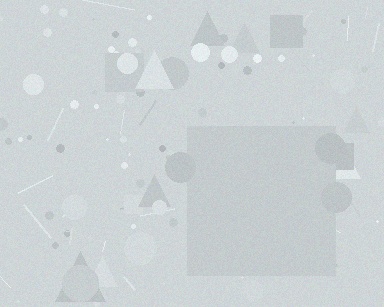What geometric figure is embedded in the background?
A square is embedded in the background.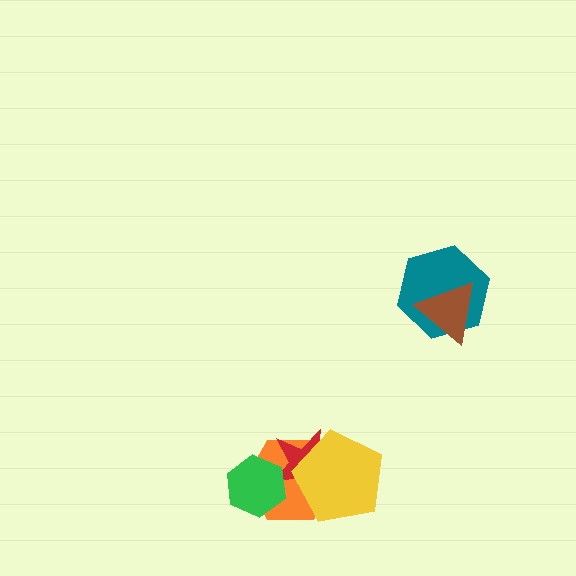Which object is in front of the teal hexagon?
The brown triangle is in front of the teal hexagon.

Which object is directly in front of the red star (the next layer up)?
The yellow pentagon is directly in front of the red star.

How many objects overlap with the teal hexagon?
1 object overlaps with the teal hexagon.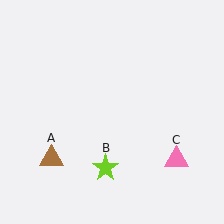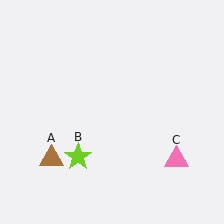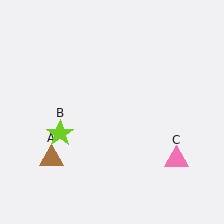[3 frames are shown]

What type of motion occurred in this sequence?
The lime star (object B) rotated clockwise around the center of the scene.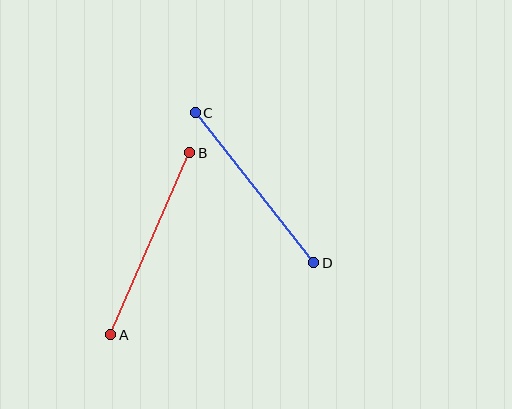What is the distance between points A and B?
The distance is approximately 199 pixels.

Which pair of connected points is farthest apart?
Points A and B are farthest apart.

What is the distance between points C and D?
The distance is approximately 191 pixels.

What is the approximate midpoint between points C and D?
The midpoint is at approximately (255, 188) pixels.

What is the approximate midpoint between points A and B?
The midpoint is at approximately (150, 244) pixels.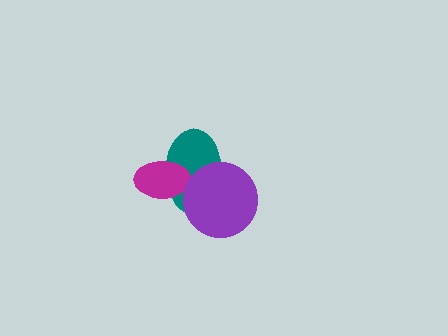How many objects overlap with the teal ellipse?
2 objects overlap with the teal ellipse.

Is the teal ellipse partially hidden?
Yes, it is partially covered by another shape.